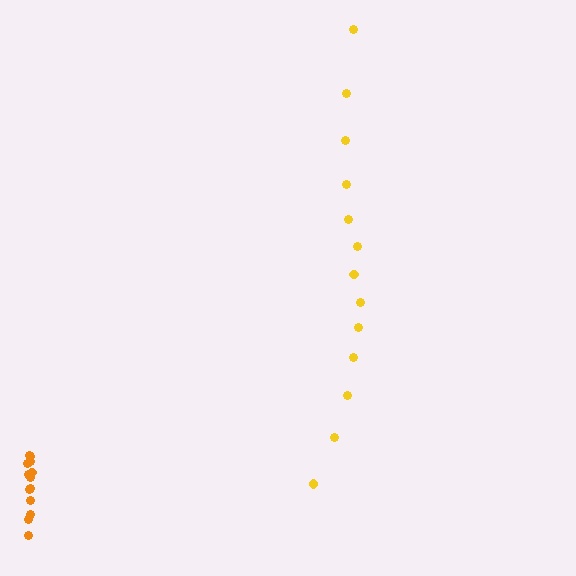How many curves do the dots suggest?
There are 2 distinct paths.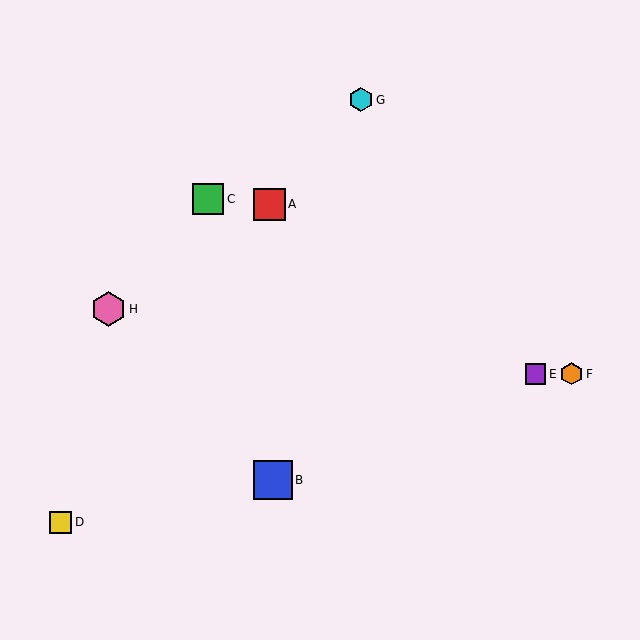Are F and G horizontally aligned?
No, F is at y≈374 and G is at y≈100.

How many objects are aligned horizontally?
2 objects (E, F) are aligned horizontally.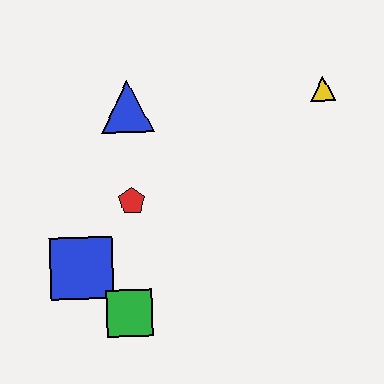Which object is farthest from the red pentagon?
The yellow triangle is farthest from the red pentagon.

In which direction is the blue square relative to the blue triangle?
The blue square is below the blue triangle.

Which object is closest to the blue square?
The green square is closest to the blue square.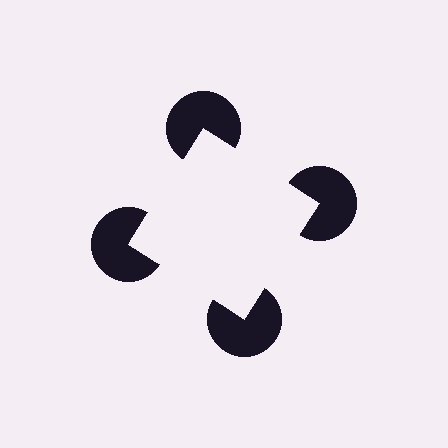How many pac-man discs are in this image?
There are 4 — one at each vertex of the illusory square.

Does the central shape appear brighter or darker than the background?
It typically appears slightly brighter than the background, even though no actual brightness change is drawn.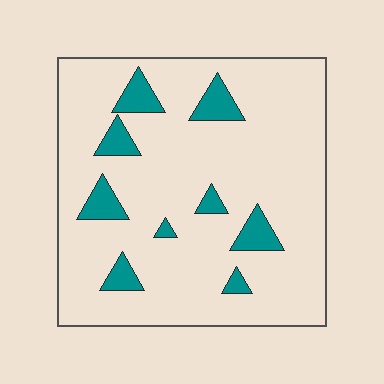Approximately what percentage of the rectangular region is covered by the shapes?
Approximately 10%.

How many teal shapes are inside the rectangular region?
9.